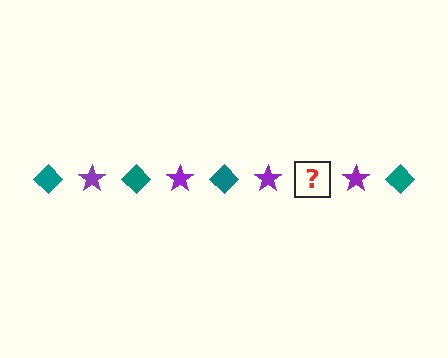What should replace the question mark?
The question mark should be replaced with a teal diamond.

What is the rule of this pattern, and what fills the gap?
The rule is that the pattern alternates between teal diamond and purple star. The gap should be filled with a teal diamond.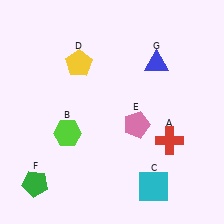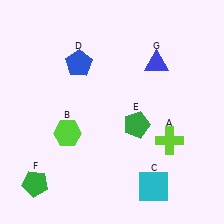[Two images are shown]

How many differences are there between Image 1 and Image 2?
There are 3 differences between the two images.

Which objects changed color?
A changed from red to lime. D changed from yellow to blue. E changed from pink to green.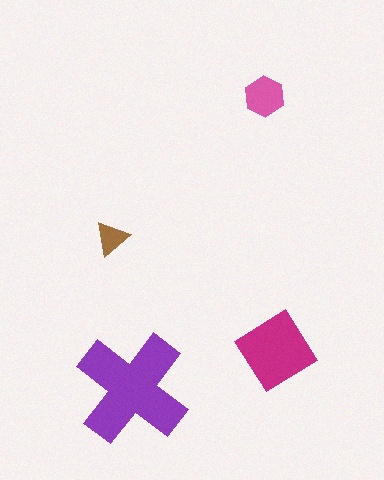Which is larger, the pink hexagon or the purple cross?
The purple cross.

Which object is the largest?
The purple cross.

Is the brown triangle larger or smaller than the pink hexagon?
Smaller.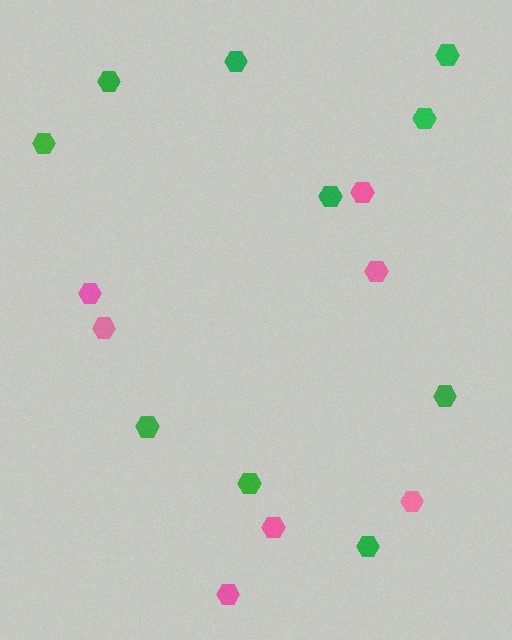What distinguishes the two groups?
There are 2 groups: one group of pink hexagons (7) and one group of green hexagons (10).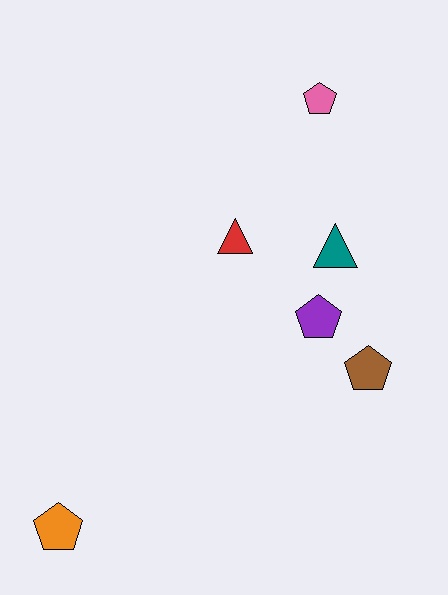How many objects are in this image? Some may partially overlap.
There are 6 objects.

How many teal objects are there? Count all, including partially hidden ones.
There is 1 teal object.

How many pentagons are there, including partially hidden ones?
There are 4 pentagons.